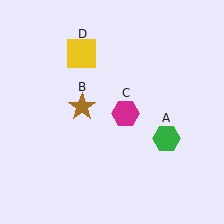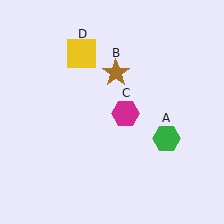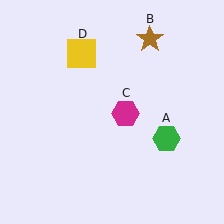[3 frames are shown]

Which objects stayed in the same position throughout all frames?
Green hexagon (object A) and magenta hexagon (object C) and yellow square (object D) remained stationary.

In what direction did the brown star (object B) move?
The brown star (object B) moved up and to the right.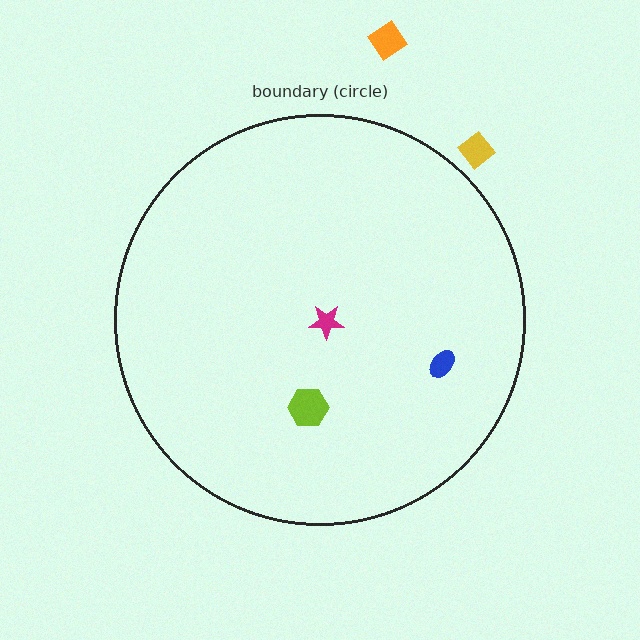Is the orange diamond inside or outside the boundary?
Outside.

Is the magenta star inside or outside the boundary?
Inside.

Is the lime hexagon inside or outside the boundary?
Inside.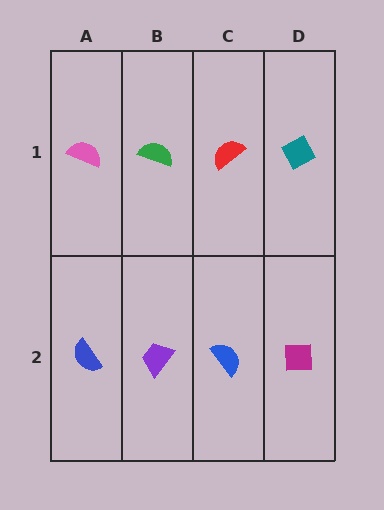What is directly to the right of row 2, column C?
A magenta square.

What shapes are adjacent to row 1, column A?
A blue semicircle (row 2, column A), a green semicircle (row 1, column B).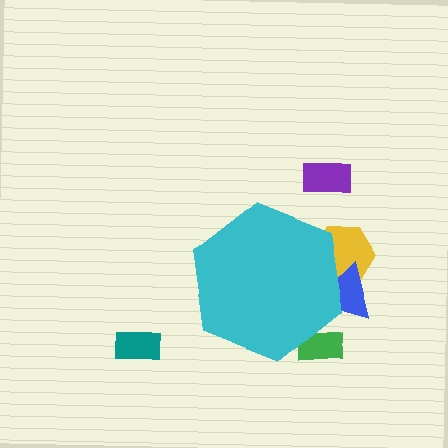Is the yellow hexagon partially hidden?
Yes, the yellow hexagon is partially hidden behind the cyan hexagon.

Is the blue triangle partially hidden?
Yes, the blue triangle is partially hidden behind the cyan hexagon.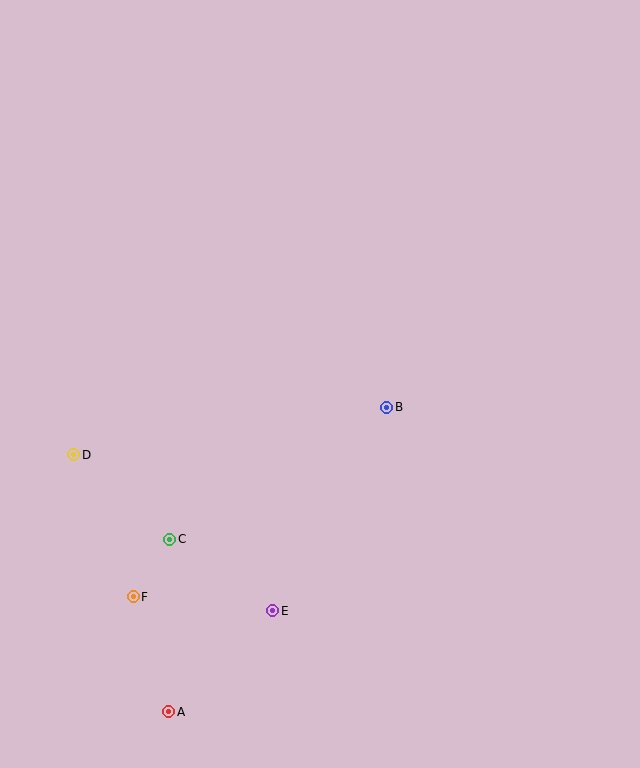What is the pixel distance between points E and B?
The distance between E and B is 234 pixels.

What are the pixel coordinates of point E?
Point E is at (273, 611).